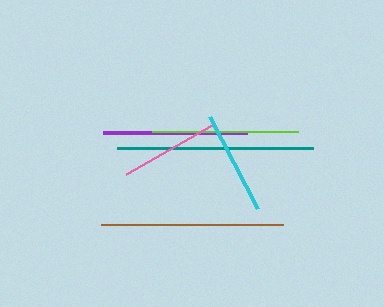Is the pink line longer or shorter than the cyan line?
The cyan line is longer than the pink line.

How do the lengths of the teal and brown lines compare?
The teal and brown lines are approximately the same length.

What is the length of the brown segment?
The brown segment is approximately 182 pixels long.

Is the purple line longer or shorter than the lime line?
The lime line is longer than the purple line.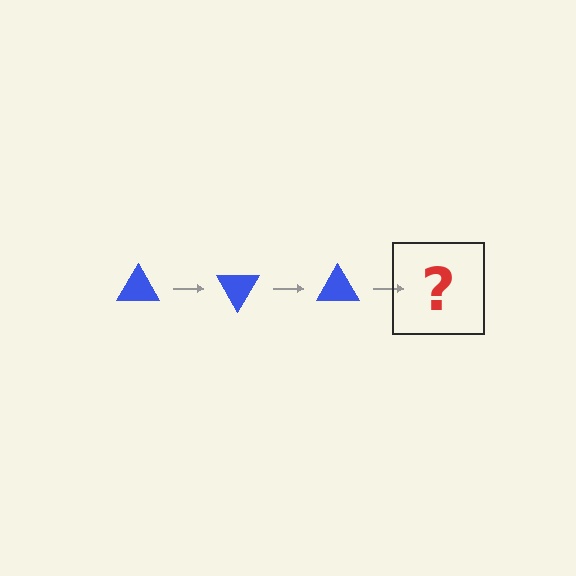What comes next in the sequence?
The next element should be a blue triangle rotated 180 degrees.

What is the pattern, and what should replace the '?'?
The pattern is that the triangle rotates 60 degrees each step. The '?' should be a blue triangle rotated 180 degrees.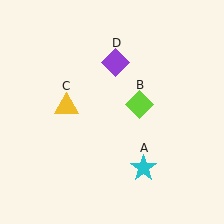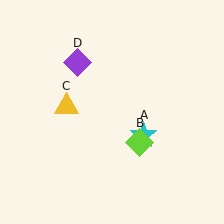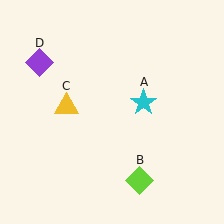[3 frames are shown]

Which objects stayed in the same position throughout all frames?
Yellow triangle (object C) remained stationary.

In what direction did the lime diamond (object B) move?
The lime diamond (object B) moved down.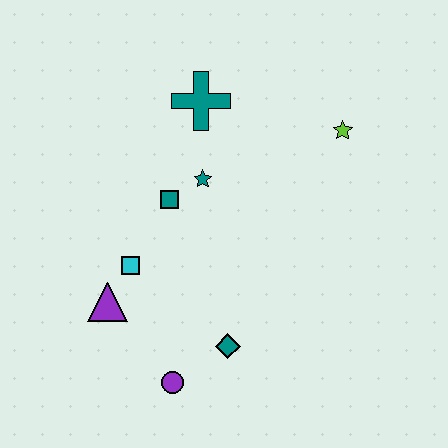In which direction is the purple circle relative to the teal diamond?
The purple circle is to the left of the teal diamond.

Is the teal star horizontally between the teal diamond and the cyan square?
Yes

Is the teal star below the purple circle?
No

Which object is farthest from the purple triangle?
The lime star is farthest from the purple triangle.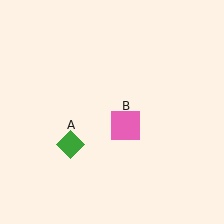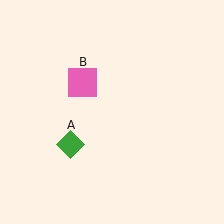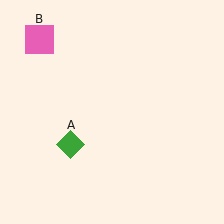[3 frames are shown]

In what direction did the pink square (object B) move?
The pink square (object B) moved up and to the left.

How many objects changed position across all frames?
1 object changed position: pink square (object B).